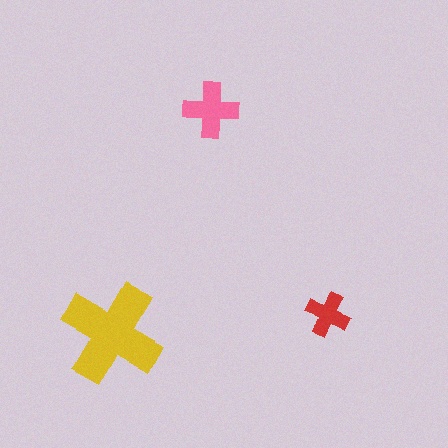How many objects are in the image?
There are 3 objects in the image.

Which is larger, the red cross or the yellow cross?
The yellow one.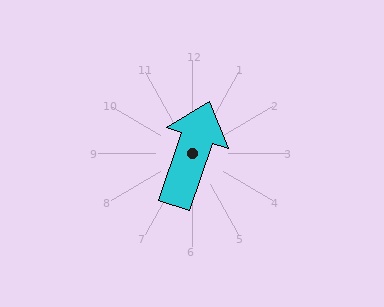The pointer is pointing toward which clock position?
Roughly 1 o'clock.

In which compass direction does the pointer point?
North.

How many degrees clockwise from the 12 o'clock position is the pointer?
Approximately 19 degrees.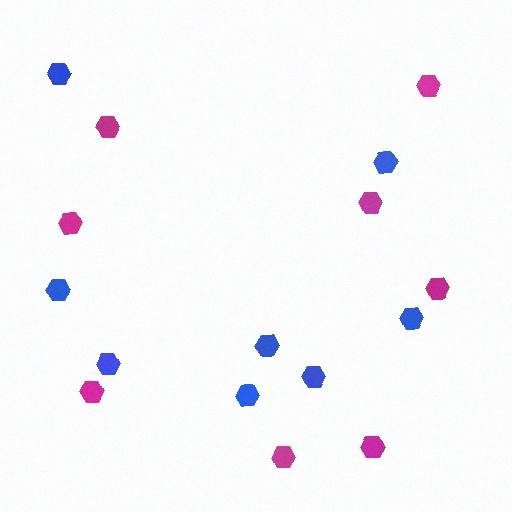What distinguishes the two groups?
There are 2 groups: one group of blue hexagons (8) and one group of magenta hexagons (8).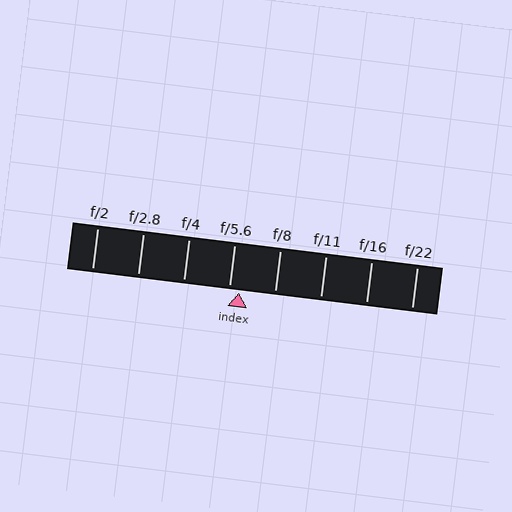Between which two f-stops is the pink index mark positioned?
The index mark is between f/5.6 and f/8.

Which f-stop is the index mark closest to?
The index mark is closest to f/5.6.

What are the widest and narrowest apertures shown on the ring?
The widest aperture shown is f/2 and the narrowest is f/22.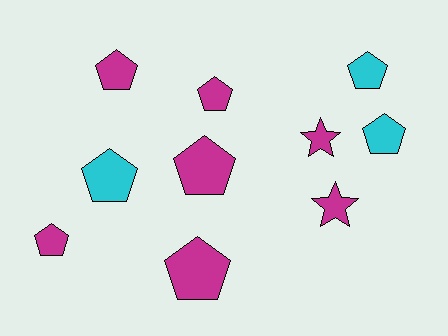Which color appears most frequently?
Magenta, with 7 objects.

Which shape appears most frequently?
Pentagon, with 8 objects.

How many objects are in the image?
There are 10 objects.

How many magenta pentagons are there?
There are 5 magenta pentagons.